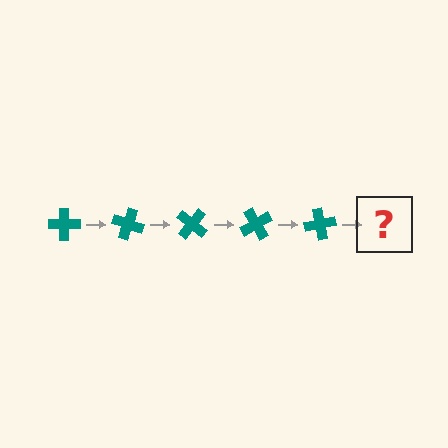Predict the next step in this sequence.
The next step is a teal cross rotated 100 degrees.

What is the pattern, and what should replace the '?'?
The pattern is that the cross rotates 20 degrees each step. The '?' should be a teal cross rotated 100 degrees.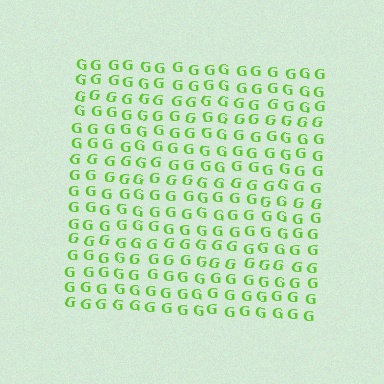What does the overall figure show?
The overall figure shows a square.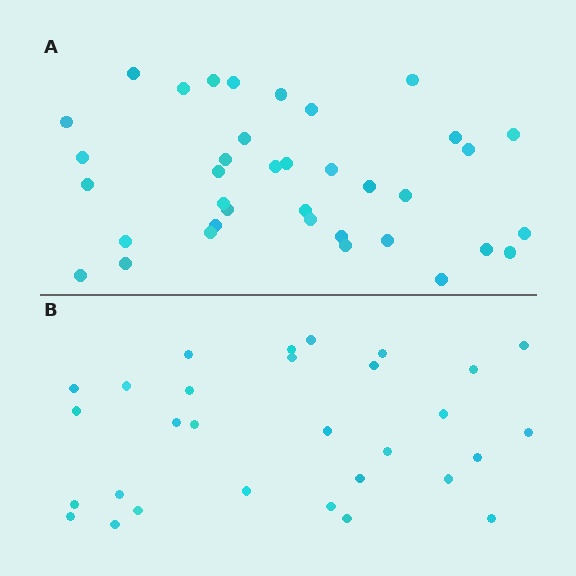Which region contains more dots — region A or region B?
Region A (the top region) has more dots.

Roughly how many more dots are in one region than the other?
Region A has roughly 8 or so more dots than region B.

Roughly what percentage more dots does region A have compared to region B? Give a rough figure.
About 25% more.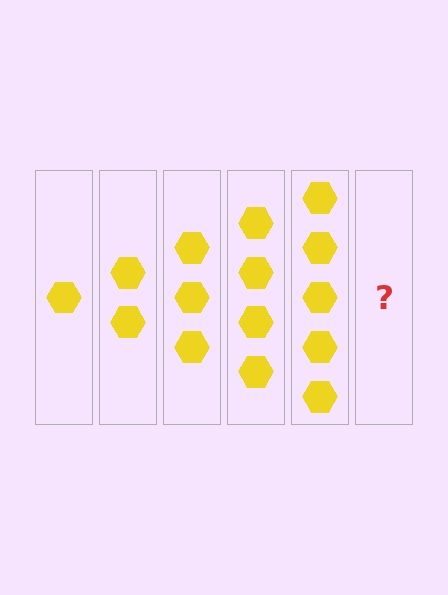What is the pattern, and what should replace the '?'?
The pattern is that each step adds one more hexagon. The '?' should be 6 hexagons.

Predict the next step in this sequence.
The next step is 6 hexagons.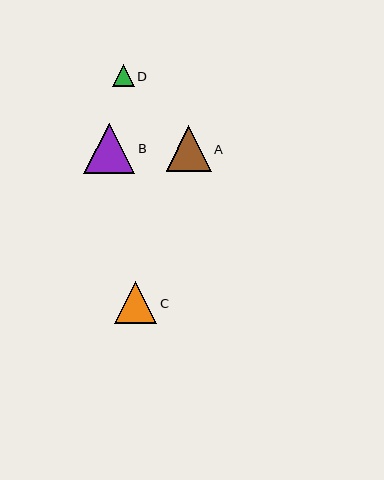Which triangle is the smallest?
Triangle D is the smallest with a size of approximately 22 pixels.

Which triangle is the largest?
Triangle B is the largest with a size of approximately 51 pixels.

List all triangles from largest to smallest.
From largest to smallest: B, A, C, D.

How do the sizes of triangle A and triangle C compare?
Triangle A and triangle C are approximately the same size.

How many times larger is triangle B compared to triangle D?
Triangle B is approximately 2.3 times the size of triangle D.